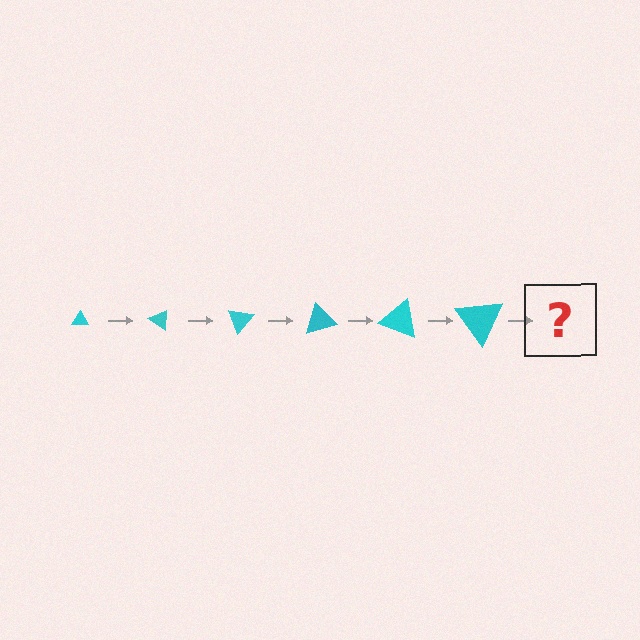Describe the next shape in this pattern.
It should be a triangle, larger than the previous one and rotated 210 degrees from the start.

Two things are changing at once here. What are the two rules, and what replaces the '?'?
The two rules are that the triangle grows larger each step and it rotates 35 degrees each step. The '?' should be a triangle, larger than the previous one and rotated 210 degrees from the start.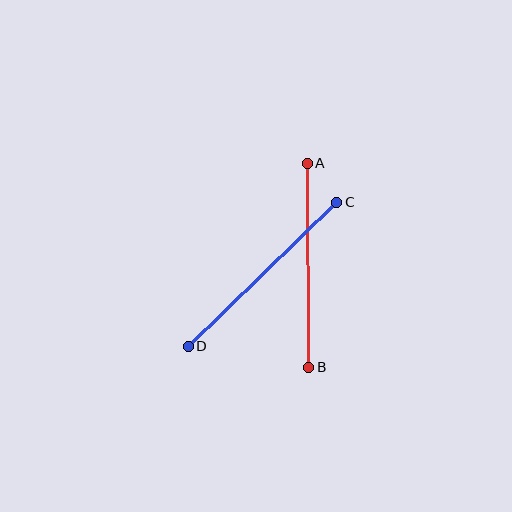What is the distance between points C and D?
The distance is approximately 207 pixels.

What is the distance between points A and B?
The distance is approximately 204 pixels.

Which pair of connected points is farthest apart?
Points C and D are farthest apart.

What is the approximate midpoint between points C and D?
The midpoint is at approximately (262, 274) pixels.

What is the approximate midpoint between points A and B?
The midpoint is at approximately (308, 265) pixels.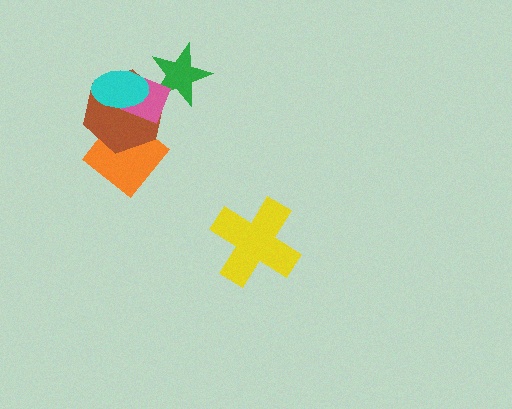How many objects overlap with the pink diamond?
4 objects overlap with the pink diamond.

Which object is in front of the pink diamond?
The cyan ellipse is in front of the pink diamond.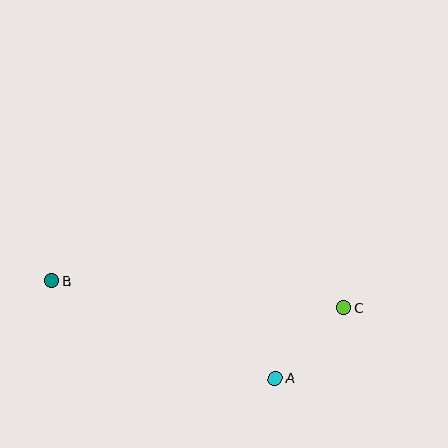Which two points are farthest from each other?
Points B and C are farthest from each other.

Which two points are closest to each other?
Points A and C are closest to each other.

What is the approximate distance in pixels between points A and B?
The distance between A and B is approximately 244 pixels.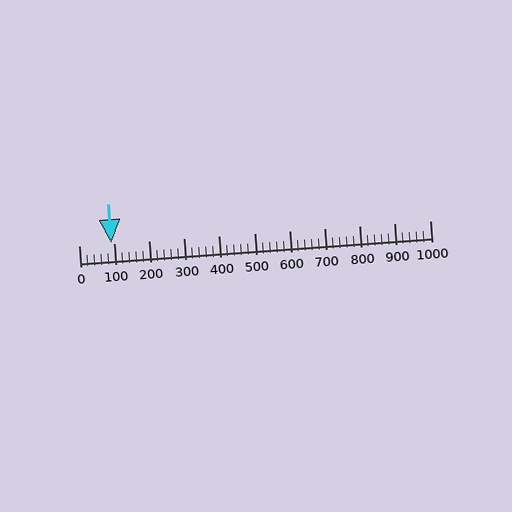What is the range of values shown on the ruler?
The ruler shows values from 0 to 1000.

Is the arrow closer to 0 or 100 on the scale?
The arrow is closer to 100.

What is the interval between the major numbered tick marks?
The major tick marks are spaced 100 units apart.